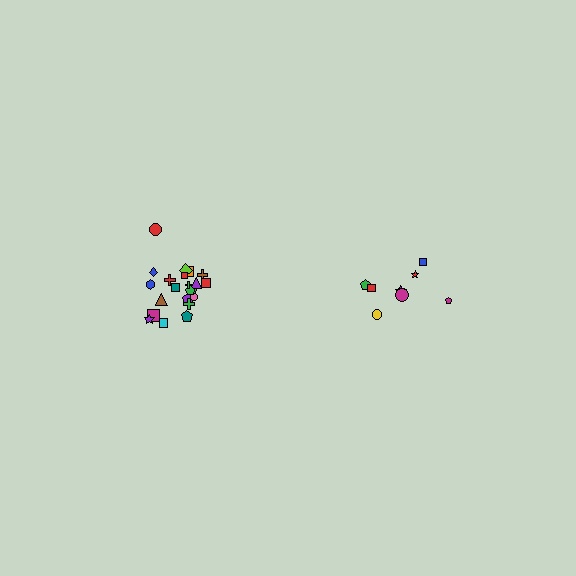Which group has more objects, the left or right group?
The left group.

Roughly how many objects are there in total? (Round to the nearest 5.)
Roughly 30 objects in total.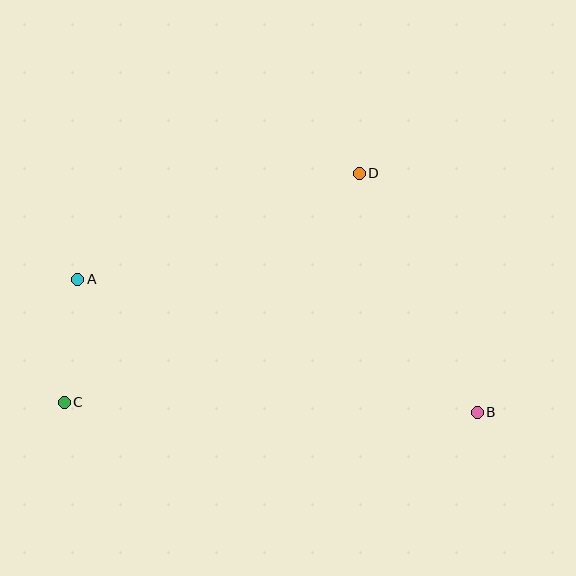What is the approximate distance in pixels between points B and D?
The distance between B and D is approximately 266 pixels.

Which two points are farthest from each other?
Points A and B are farthest from each other.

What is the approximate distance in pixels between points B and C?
The distance between B and C is approximately 413 pixels.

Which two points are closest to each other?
Points A and C are closest to each other.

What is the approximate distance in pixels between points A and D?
The distance between A and D is approximately 301 pixels.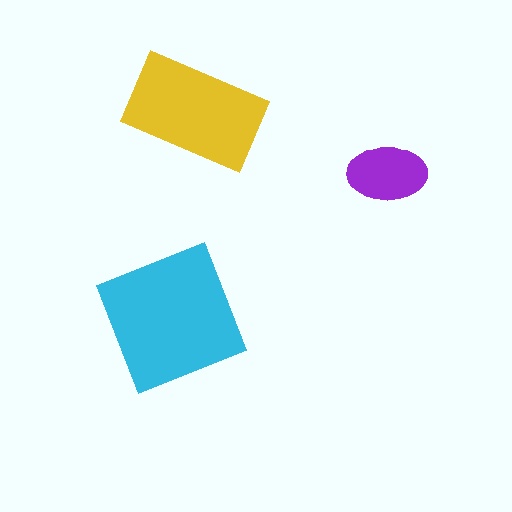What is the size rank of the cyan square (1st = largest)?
1st.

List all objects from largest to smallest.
The cyan square, the yellow rectangle, the purple ellipse.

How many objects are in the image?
There are 3 objects in the image.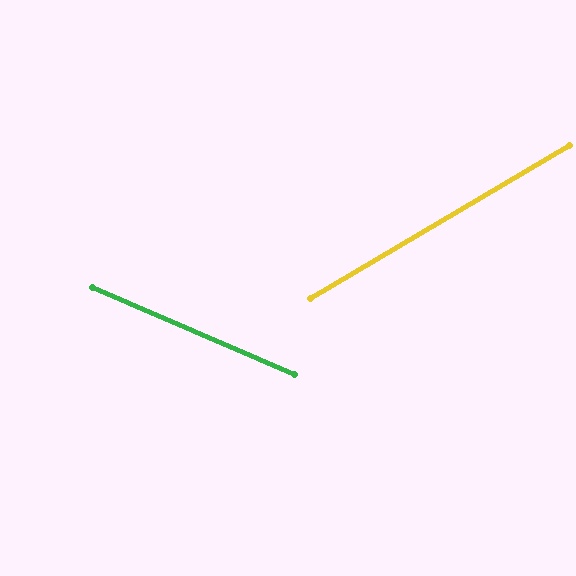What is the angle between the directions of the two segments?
Approximately 54 degrees.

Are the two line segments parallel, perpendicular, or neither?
Neither parallel nor perpendicular — they differ by about 54°.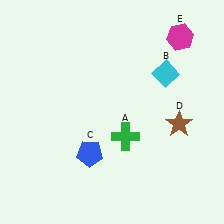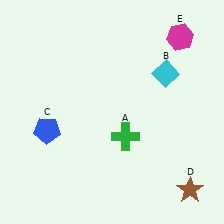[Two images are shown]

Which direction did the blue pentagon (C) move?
The blue pentagon (C) moved left.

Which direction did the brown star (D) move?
The brown star (D) moved down.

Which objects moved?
The objects that moved are: the blue pentagon (C), the brown star (D).